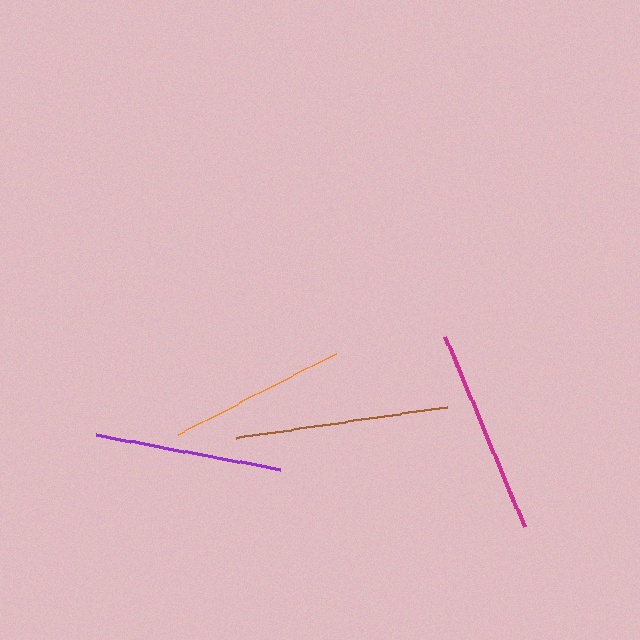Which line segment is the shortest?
The orange line is the shortest at approximately 177 pixels.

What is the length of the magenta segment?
The magenta segment is approximately 207 pixels long.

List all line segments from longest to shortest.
From longest to shortest: brown, magenta, purple, orange.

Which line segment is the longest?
The brown line is the longest at approximately 213 pixels.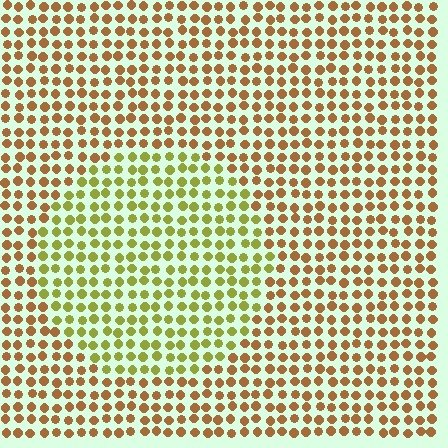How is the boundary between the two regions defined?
The boundary is defined purely by a slight shift in hue (about 44 degrees). Spacing, size, and orientation are identical on both sides.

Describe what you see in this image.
The image is filled with small brown elements in a uniform arrangement. A circle-shaped region is visible where the elements are tinted to a slightly different hue, forming a subtle color boundary.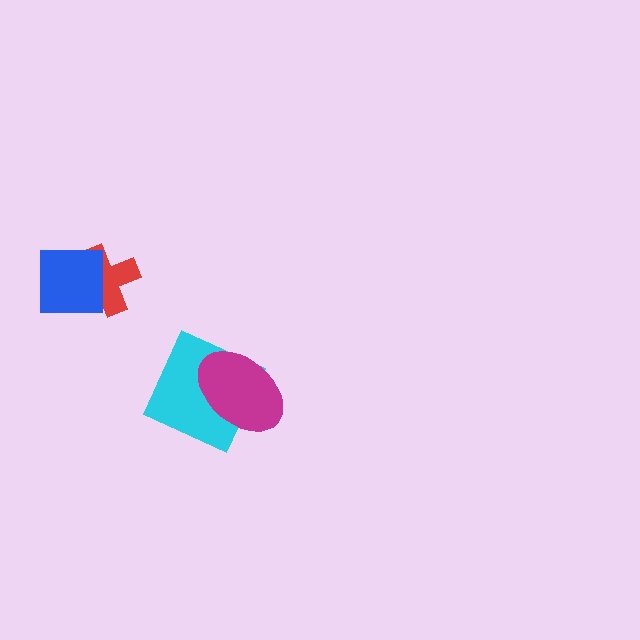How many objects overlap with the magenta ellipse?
1 object overlaps with the magenta ellipse.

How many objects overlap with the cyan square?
1 object overlaps with the cyan square.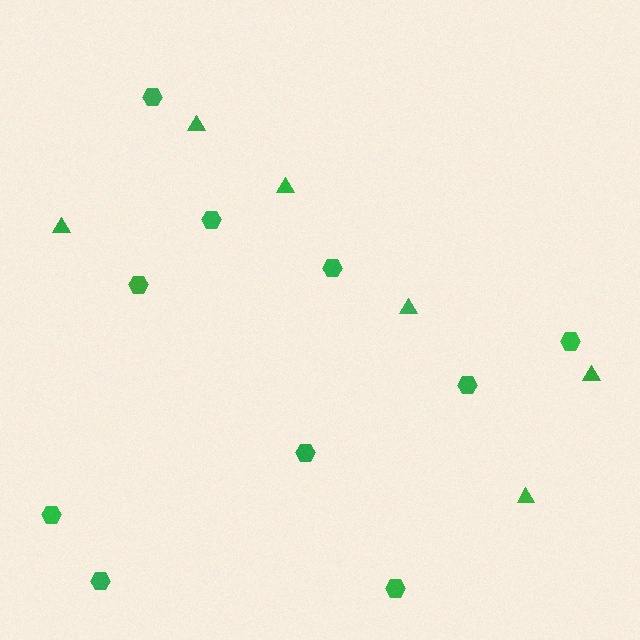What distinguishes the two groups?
There are 2 groups: one group of triangles (6) and one group of hexagons (10).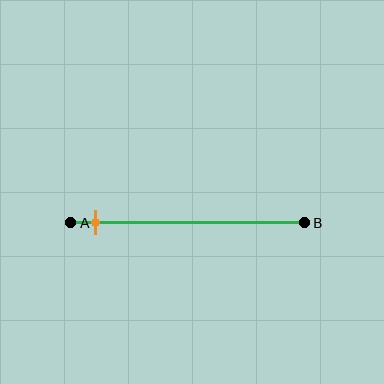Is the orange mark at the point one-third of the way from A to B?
No, the mark is at about 10% from A, not at the 33% one-third point.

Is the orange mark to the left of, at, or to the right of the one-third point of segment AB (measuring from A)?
The orange mark is to the left of the one-third point of segment AB.